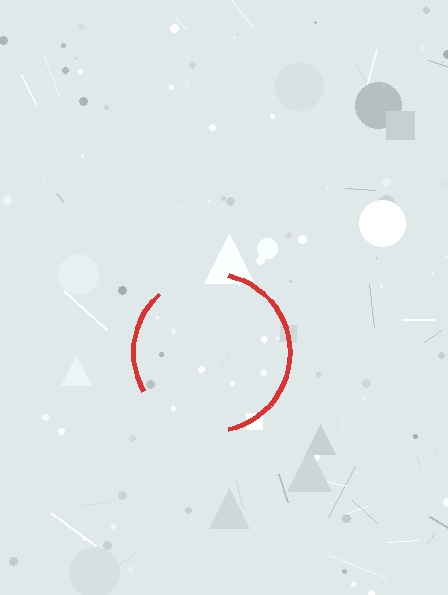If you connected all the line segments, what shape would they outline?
They would outline a circle.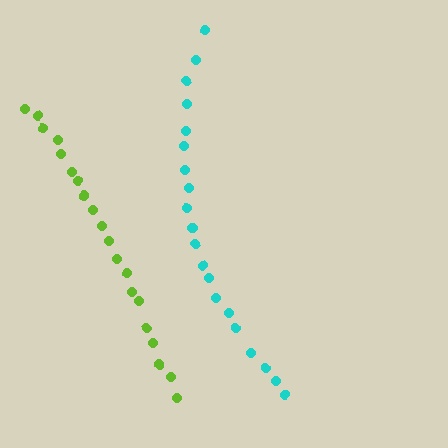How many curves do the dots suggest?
There are 2 distinct paths.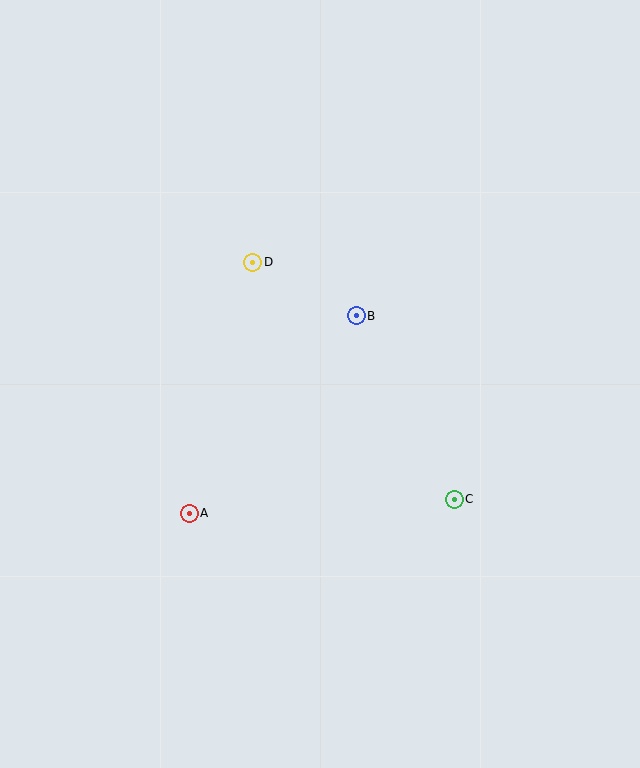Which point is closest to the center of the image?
Point B at (356, 316) is closest to the center.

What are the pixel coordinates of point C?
Point C is at (454, 499).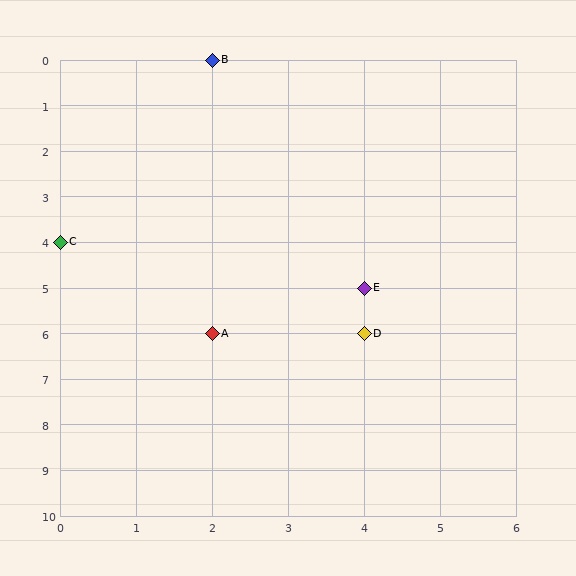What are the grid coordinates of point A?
Point A is at grid coordinates (2, 6).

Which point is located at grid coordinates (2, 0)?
Point B is at (2, 0).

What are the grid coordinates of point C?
Point C is at grid coordinates (0, 4).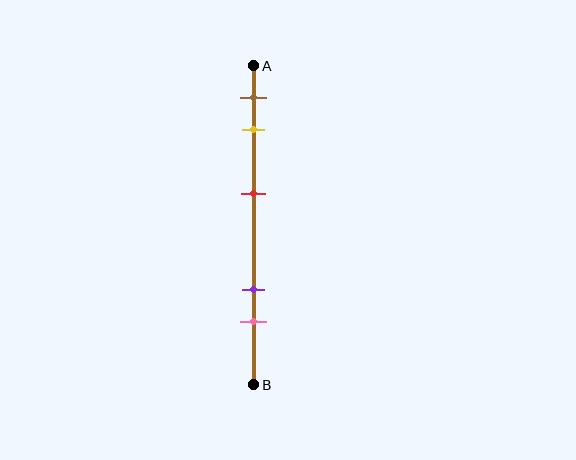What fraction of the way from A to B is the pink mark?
The pink mark is approximately 80% (0.8) of the way from A to B.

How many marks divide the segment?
There are 5 marks dividing the segment.